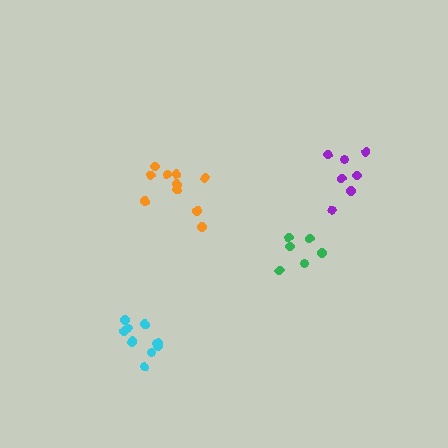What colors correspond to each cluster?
The clusters are colored: cyan, purple, orange, green.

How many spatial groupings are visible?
There are 4 spatial groupings.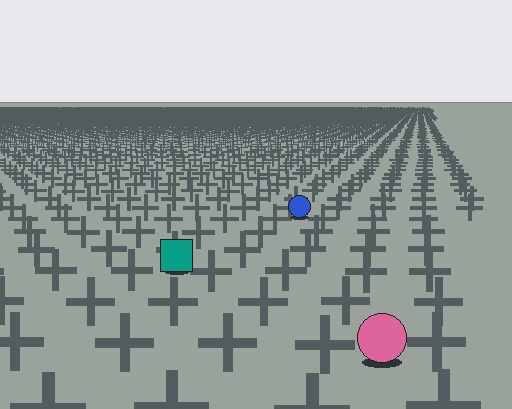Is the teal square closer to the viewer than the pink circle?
No. The pink circle is closer — you can tell from the texture gradient: the ground texture is coarser near it.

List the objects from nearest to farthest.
From nearest to farthest: the pink circle, the teal square, the blue circle.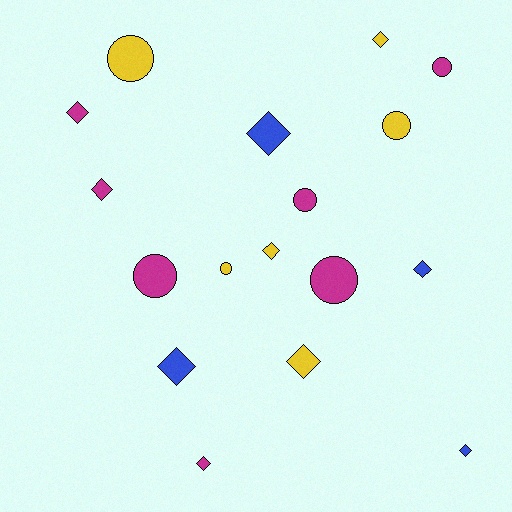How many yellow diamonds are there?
There are 3 yellow diamonds.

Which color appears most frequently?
Magenta, with 7 objects.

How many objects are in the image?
There are 17 objects.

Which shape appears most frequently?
Diamond, with 10 objects.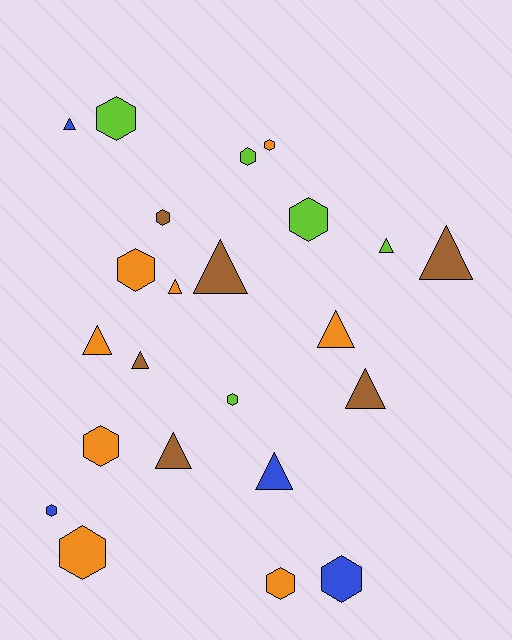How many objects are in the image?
There are 23 objects.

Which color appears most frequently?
Orange, with 8 objects.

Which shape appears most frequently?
Hexagon, with 12 objects.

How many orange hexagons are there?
There are 5 orange hexagons.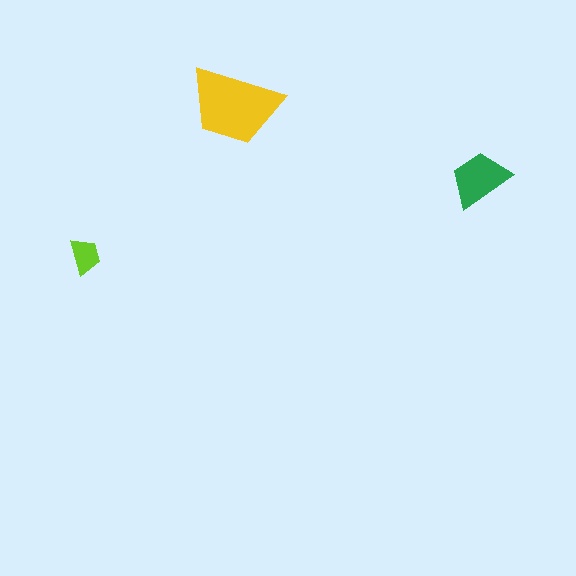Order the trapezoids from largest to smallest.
the yellow one, the green one, the lime one.